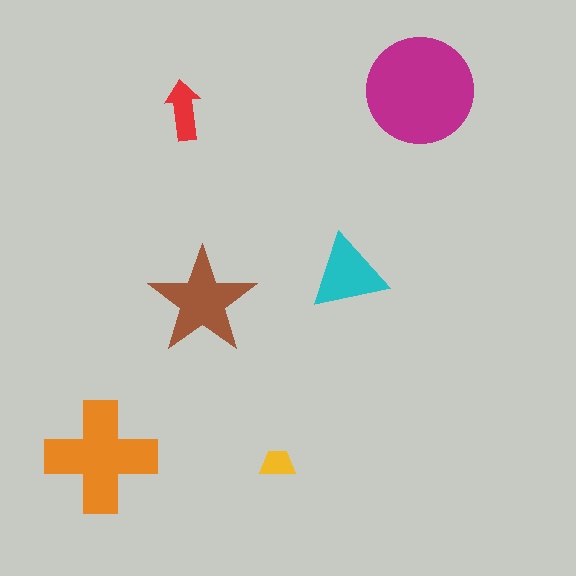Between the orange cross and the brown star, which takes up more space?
The orange cross.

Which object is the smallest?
The yellow trapezoid.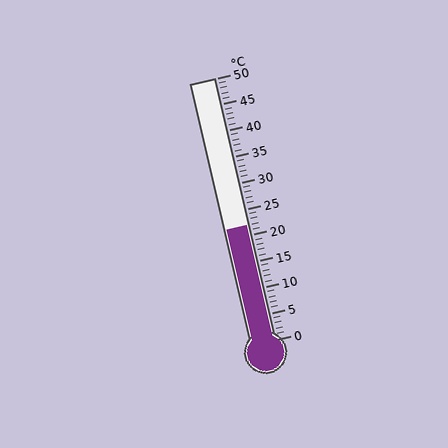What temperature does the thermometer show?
The thermometer shows approximately 22°C.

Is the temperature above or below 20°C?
The temperature is above 20°C.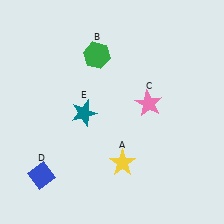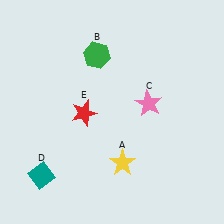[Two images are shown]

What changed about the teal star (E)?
In Image 1, E is teal. In Image 2, it changed to red.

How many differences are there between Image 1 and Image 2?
There are 2 differences between the two images.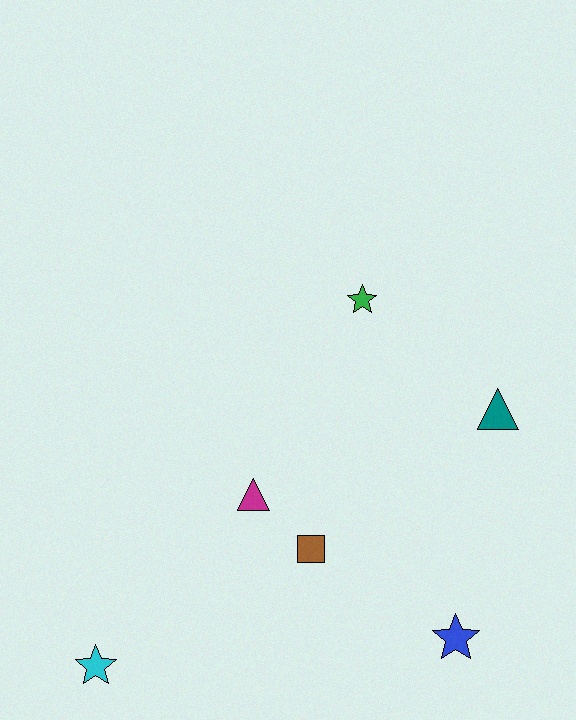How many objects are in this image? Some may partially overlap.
There are 6 objects.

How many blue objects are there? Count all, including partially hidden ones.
There is 1 blue object.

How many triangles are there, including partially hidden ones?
There are 2 triangles.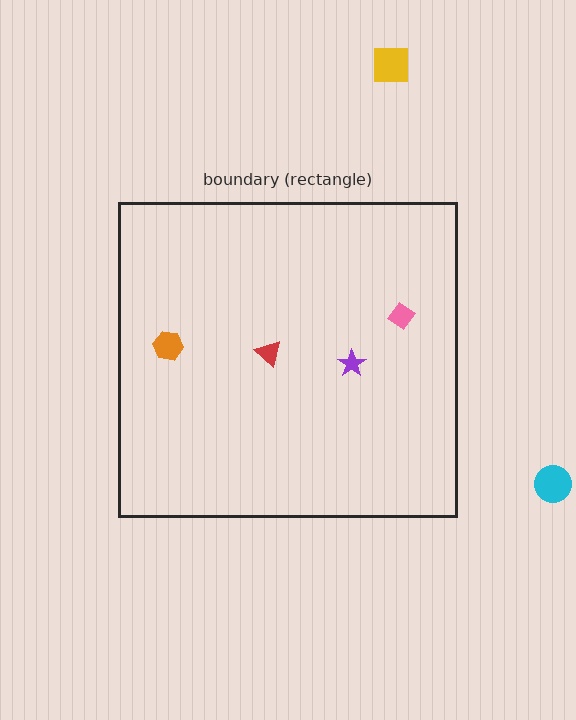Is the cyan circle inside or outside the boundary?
Outside.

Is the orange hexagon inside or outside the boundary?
Inside.